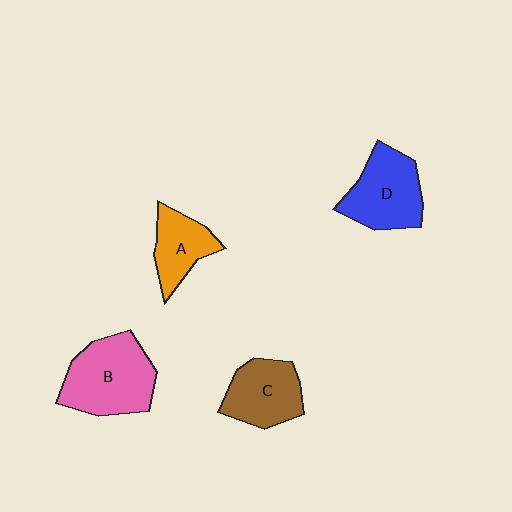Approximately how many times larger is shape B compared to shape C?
Approximately 1.4 times.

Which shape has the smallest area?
Shape A (orange).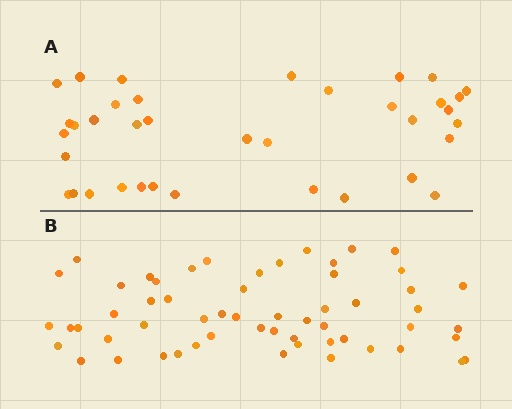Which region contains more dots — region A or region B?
Region B (the bottom region) has more dots.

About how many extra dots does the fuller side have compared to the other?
Region B has approximately 20 more dots than region A.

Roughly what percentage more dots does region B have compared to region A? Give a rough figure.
About 55% more.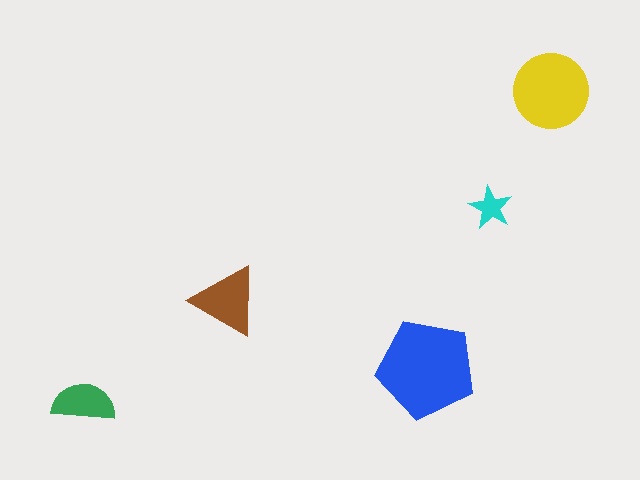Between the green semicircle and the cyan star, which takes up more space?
The green semicircle.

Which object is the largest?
The blue pentagon.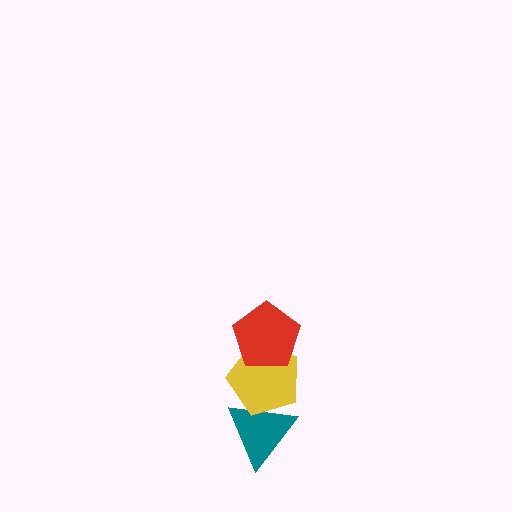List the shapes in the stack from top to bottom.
From top to bottom: the red pentagon, the yellow pentagon, the teal triangle.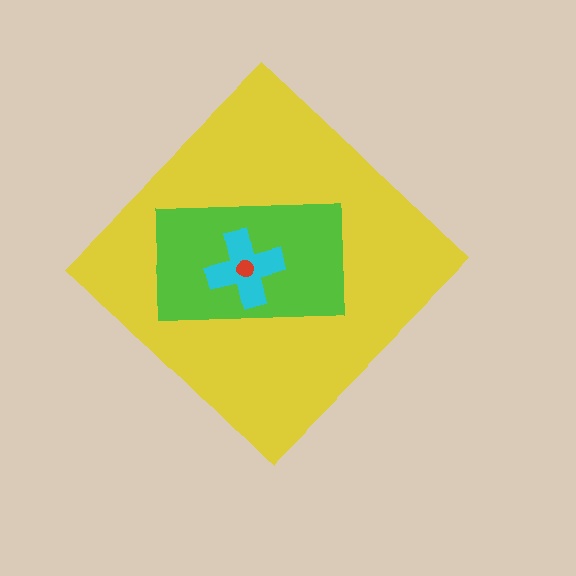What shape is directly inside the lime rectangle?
The cyan cross.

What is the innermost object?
The red circle.